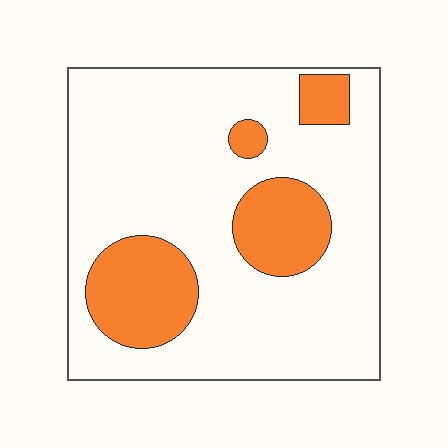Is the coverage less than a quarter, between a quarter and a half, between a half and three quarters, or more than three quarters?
Less than a quarter.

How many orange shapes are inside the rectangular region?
4.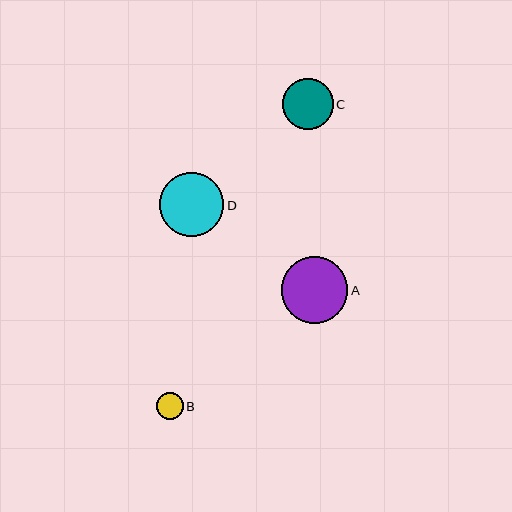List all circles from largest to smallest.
From largest to smallest: A, D, C, B.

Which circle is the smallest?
Circle B is the smallest with a size of approximately 27 pixels.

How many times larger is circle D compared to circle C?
Circle D is approximately 1.3 times the size of circle C.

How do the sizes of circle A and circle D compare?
Circle A and circle D are approximately the same size.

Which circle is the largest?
Circle A is the largest with a size of approximately 67 pixels.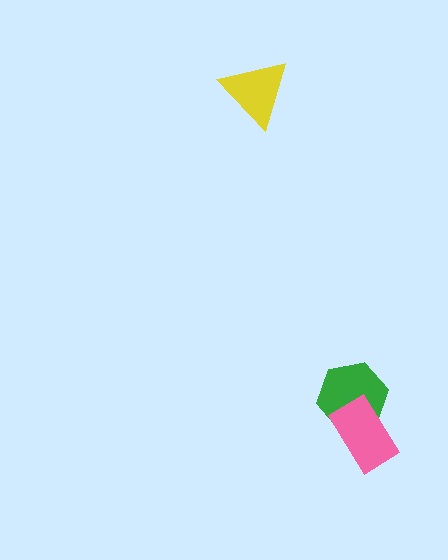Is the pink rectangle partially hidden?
No, no other shape covers it.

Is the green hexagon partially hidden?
Yes, it is partially covered by another shape.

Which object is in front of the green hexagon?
The pink rectangle is in front of the green hexagon.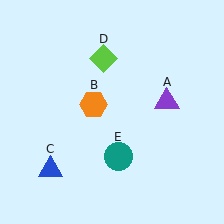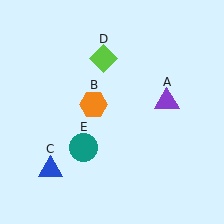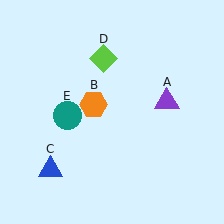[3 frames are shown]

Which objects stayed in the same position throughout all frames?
Purple triangle (object A) and orange hexagon (object B) and blue triangle (object C) and lime diamond (object D) remained stationary.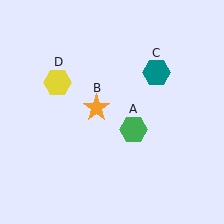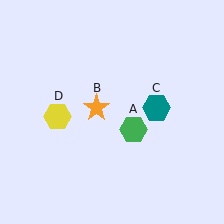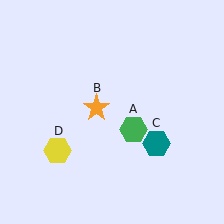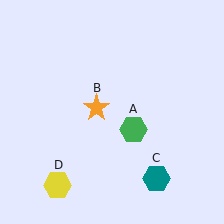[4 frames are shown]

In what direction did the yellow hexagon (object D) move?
The yellow hexagon (object D) moved down.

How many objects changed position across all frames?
2 objects changed position: teal hexagon (object C), yellow hexagon (object D).